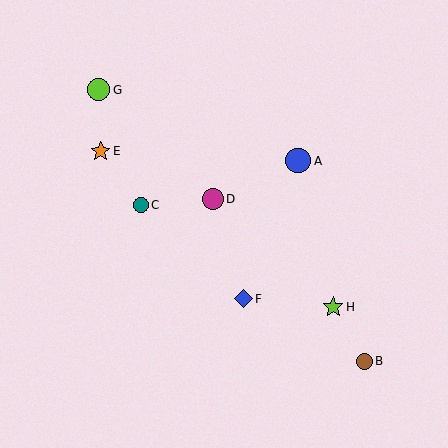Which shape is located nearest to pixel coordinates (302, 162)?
The blue circle (labeled A) at (298, 161) is nearest to that location.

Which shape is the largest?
The blue circle (labeled A) is the largest.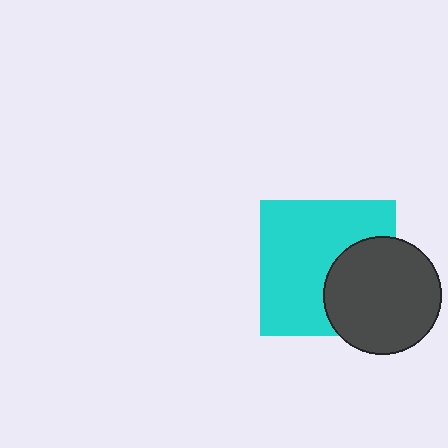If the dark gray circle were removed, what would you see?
You would see the complete cyan square.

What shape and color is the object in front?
The object in front is a dark gray circle.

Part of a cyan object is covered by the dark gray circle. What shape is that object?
It is a square.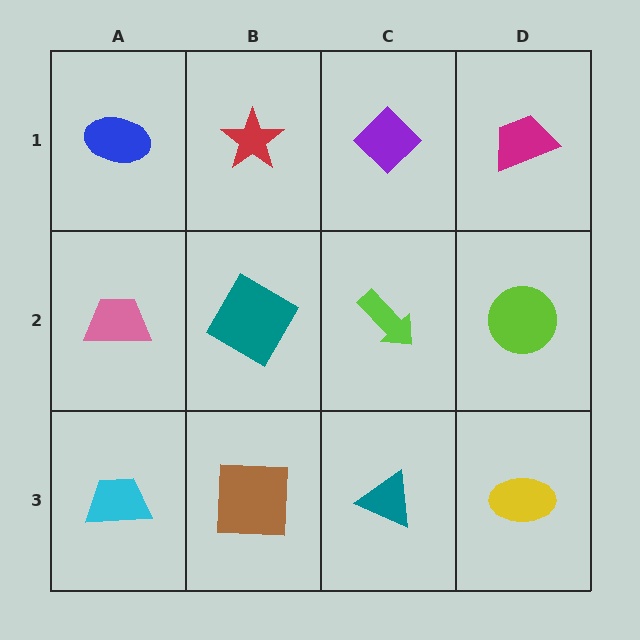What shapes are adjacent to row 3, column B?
A teal diamond (row 2, column B), a cyan trapezoid (row 3, column A), a teal triangle (row 3, column C).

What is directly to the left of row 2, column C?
A teal diamond.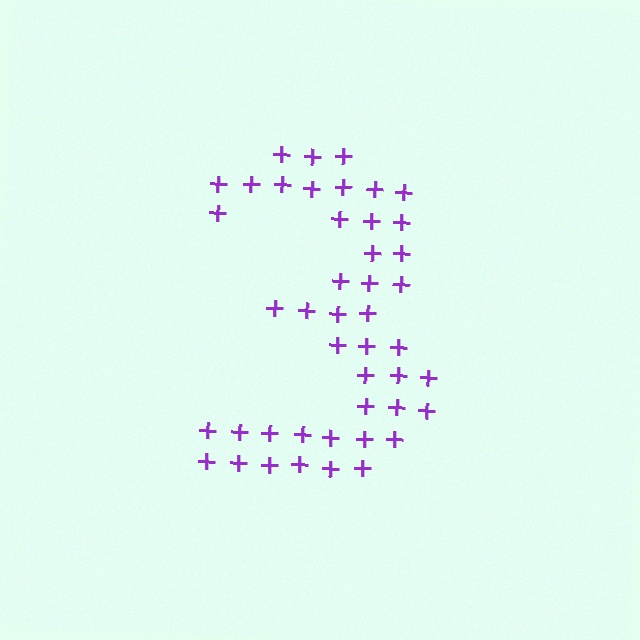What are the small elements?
The small elements are plus signs.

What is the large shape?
The large shape is the digit 3.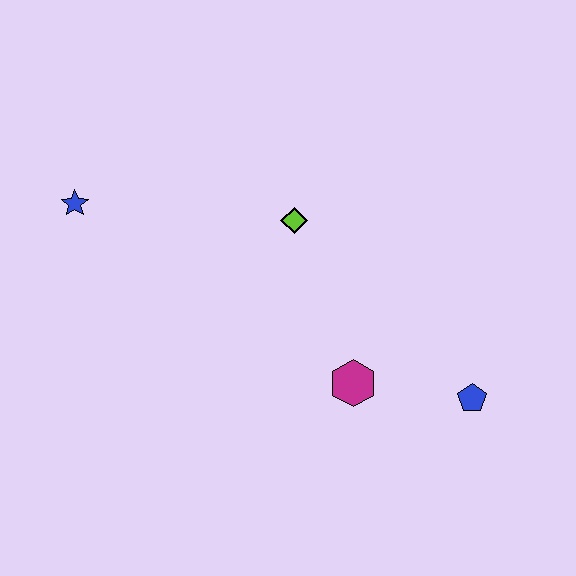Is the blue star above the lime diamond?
Yes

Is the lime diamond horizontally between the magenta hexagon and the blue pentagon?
No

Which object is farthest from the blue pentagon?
The blue star is farthest from the blue pentagon.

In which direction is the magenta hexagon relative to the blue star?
The magenta hexagon is to the right of the blue star.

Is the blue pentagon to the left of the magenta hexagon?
No